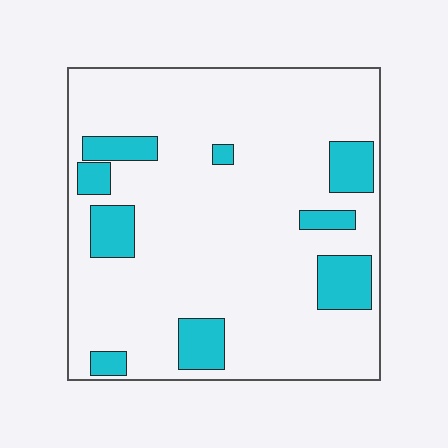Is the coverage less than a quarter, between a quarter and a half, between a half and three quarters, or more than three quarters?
Less than a quarter.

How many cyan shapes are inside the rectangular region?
9.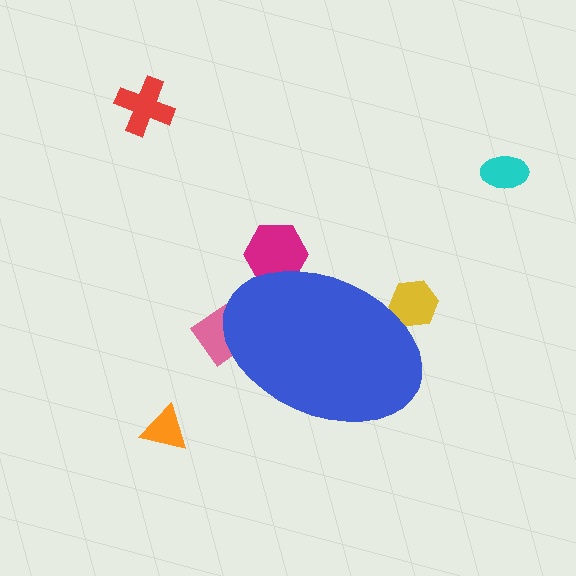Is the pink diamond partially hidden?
Yes, the pink diamond is partially hidden behind the blue ellipse.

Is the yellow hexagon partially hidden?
Yes, the yellow hexagon is partially hidden behind the blue ellipse.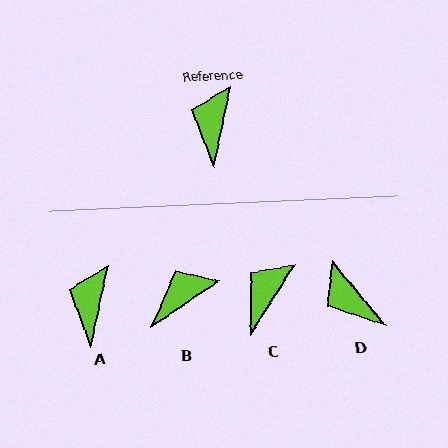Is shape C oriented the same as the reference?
No, it is off by about 20 degrees.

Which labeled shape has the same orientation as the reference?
A.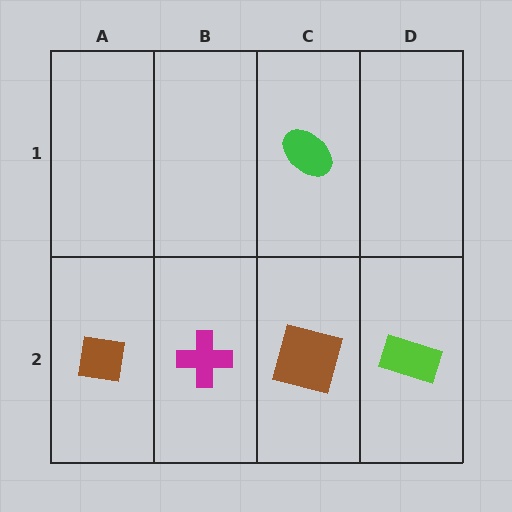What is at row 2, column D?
A lime rectangle.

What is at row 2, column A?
A brown square.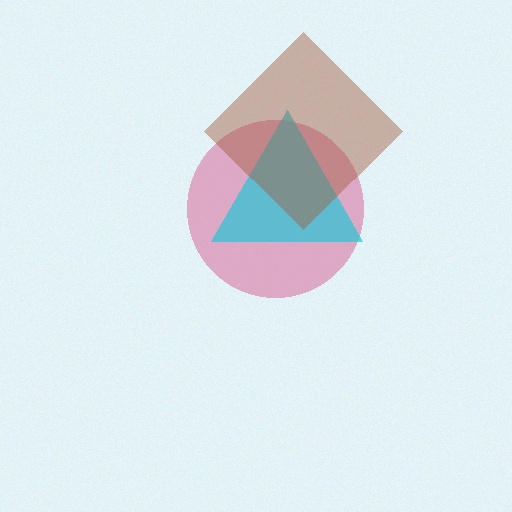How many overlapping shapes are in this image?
There are 3 overlapping shapes in the image.